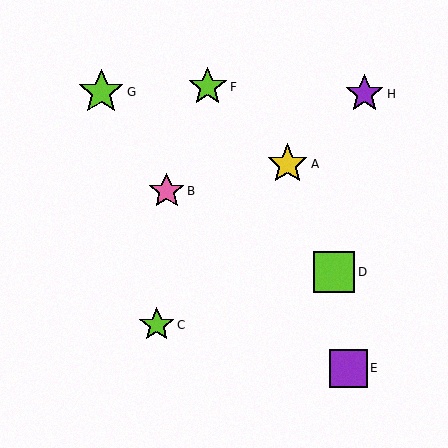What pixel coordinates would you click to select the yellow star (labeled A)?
Click at (288, 164) to select the yellow star A.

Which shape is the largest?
The lime star (labeled G) is the largest.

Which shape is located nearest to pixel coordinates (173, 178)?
The pink star (labeled B) at (167, 191) is nearest to that location.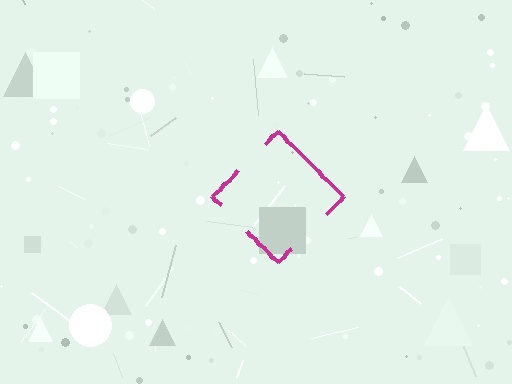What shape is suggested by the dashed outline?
The dashed outline suggests a diamond.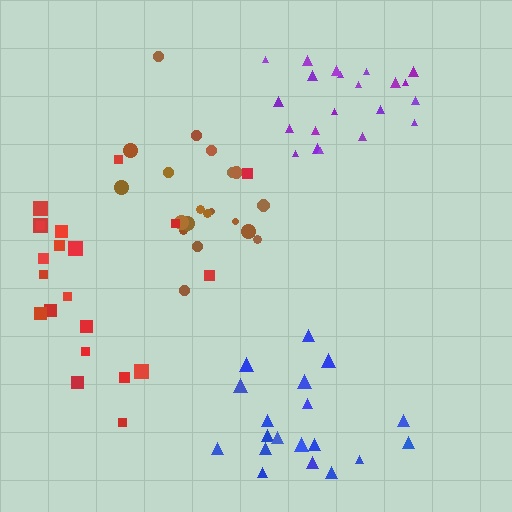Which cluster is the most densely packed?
Purple.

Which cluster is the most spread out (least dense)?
Red.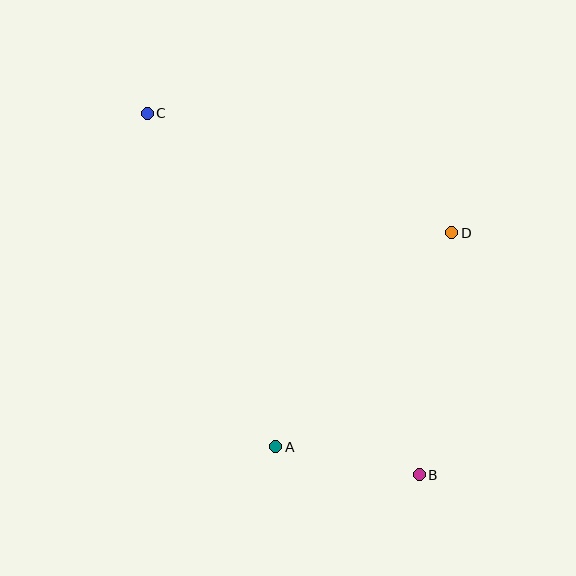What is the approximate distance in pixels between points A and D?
The distance between A and D is approximately 277 pixels.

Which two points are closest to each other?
Points A and B are closest to each other.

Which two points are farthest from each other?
Points B and C are farthest from each other.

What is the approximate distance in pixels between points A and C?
The distance between A and C is approximately 357 pixels.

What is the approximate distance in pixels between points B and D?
The distance between B and D is approximately 244 pixels.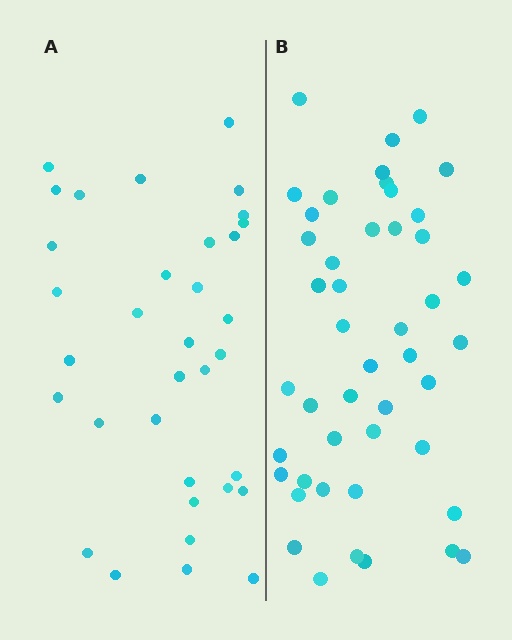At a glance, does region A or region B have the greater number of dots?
Region B (the right region) has more dots.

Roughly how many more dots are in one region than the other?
Region B has roughly 12 or so more dots than region A.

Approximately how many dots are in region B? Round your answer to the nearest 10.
About 50 dots. (The exact count is 46, which rounds to 50.)